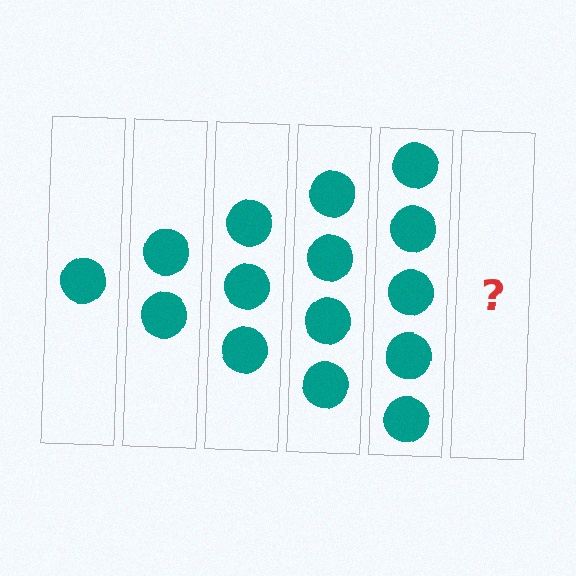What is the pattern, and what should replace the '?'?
The pattern is that each step adds one more circle. The '?' should be 6 circles.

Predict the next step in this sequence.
The next step is 6 circles.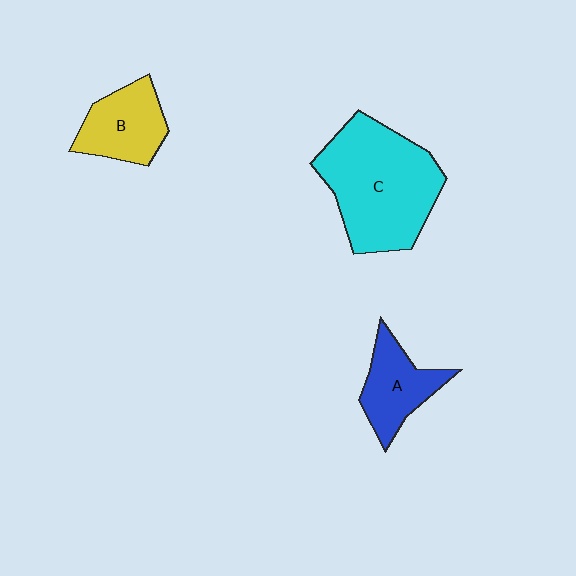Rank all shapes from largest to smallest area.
From largest to smallest: C (cyan), B (yellow), A (blue).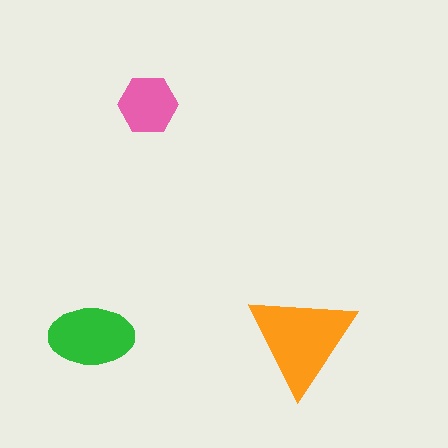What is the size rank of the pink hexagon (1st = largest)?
3rd.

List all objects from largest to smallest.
The orange triangle, the green ellipse, the pink hexagon.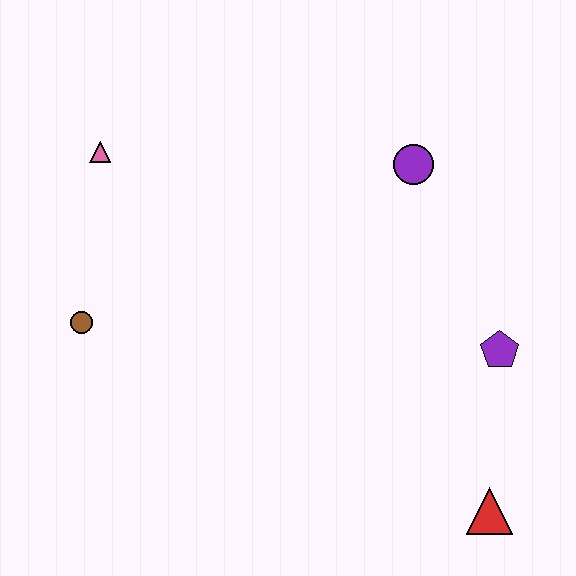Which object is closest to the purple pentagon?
The red triangle is closest to the purple pentagon.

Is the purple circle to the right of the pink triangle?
Yes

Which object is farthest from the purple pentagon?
The pink triangle is farthest from the purple pentagon.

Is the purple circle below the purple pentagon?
No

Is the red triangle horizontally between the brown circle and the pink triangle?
No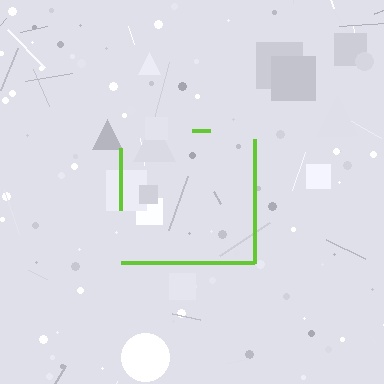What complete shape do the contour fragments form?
The contour fragments form a square.